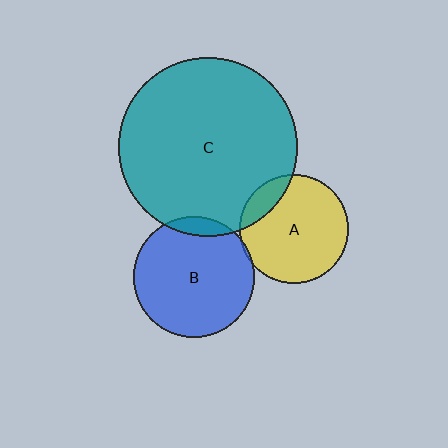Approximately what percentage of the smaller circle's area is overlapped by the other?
Approximately 10%.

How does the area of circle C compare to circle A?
Approximately 2.7 times.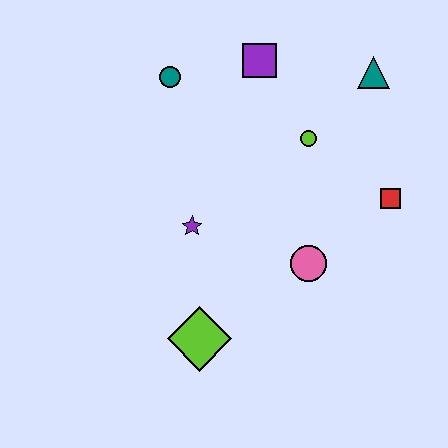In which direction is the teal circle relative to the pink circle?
The teal circle is above the pink circle.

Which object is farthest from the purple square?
The lime diamond is farthest from the purple square.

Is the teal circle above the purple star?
Yes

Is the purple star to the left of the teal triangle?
Yes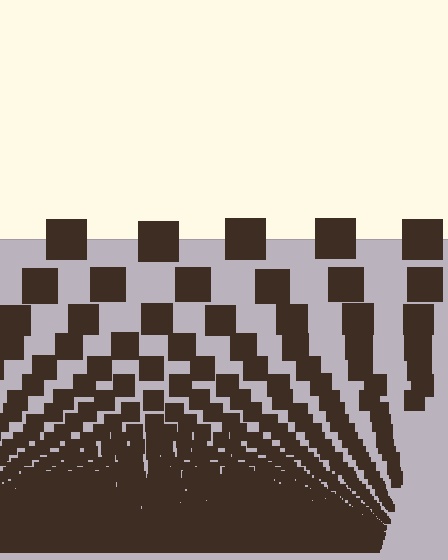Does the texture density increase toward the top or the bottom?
Density increases toward the bottom.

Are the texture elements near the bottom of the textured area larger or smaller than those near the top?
Smaller. The gradient is inverted — elements near the bottom are smaller and denser.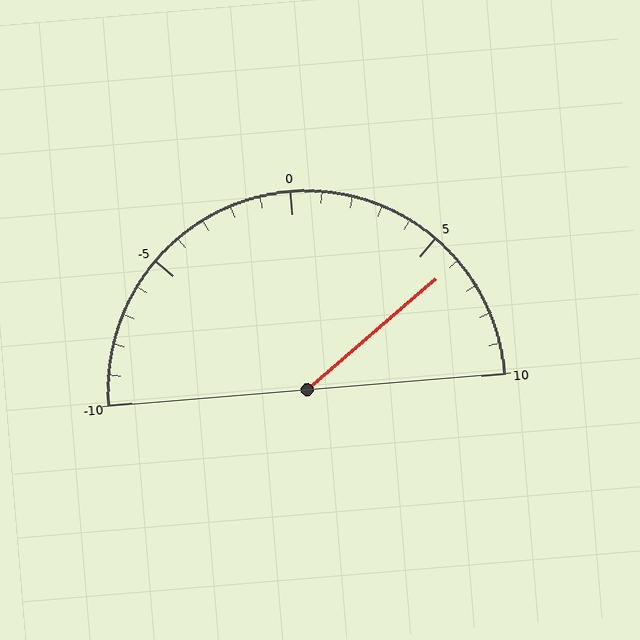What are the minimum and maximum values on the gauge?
The gauge ranges from -10 to 10.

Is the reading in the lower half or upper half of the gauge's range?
The reading is in the upper half of the range (-10 to 10).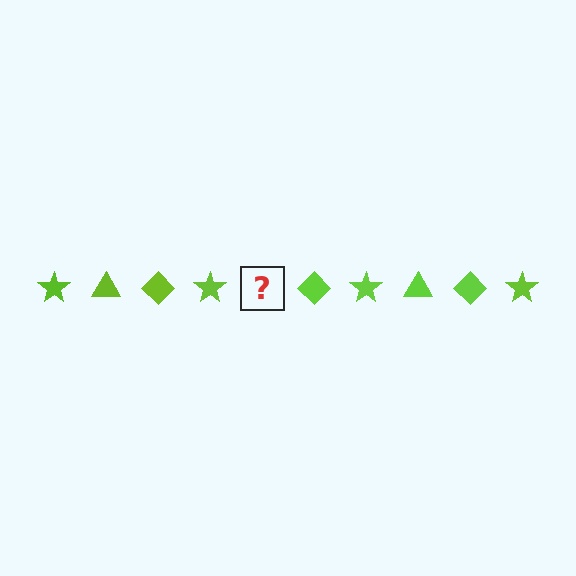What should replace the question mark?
The question mark should be replaced with a lime triangle.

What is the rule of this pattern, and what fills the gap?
The rule is that the pattern cycles through star, triangle, diamond shapes in lime. The gap should be filled with a lime triangle.